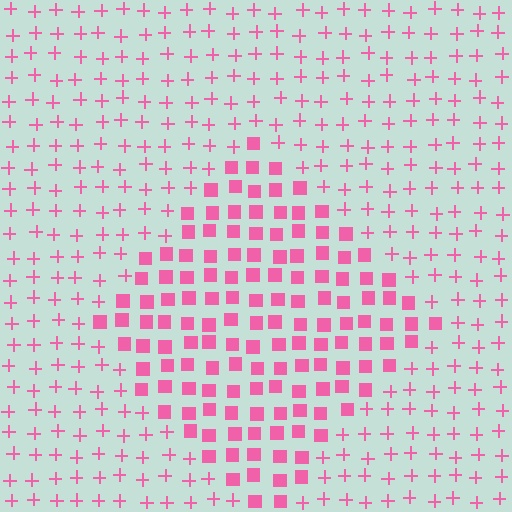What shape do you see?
I see a diamond.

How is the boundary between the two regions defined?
The boundary is defined by a change in element shape: squares inside vs. plus signs outside. All elements share the same color and spacing.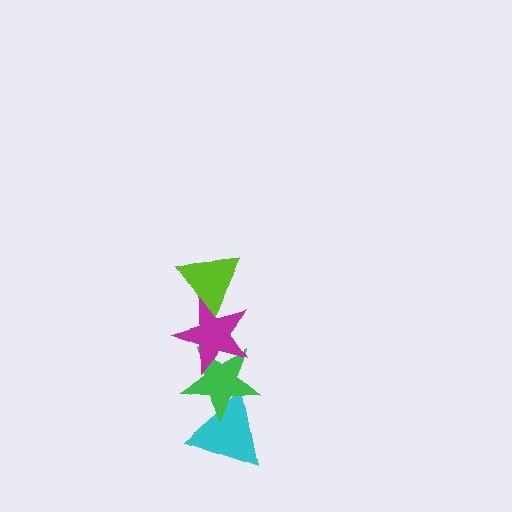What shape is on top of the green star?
The magenta star is on top of the green star.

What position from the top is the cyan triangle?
The cyan triangle is 4th from the top.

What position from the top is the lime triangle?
The lime triangle is 1st from the top.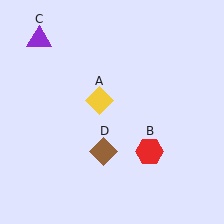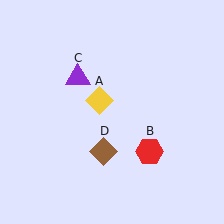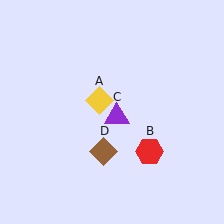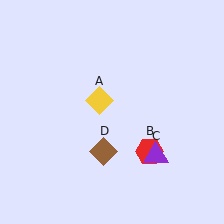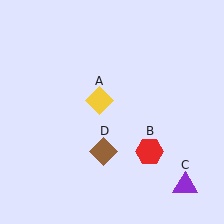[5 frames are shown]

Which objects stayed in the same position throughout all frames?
Yellow diamond (object A) and red hexagon (object B) and brown diamond (object D) remained stationary.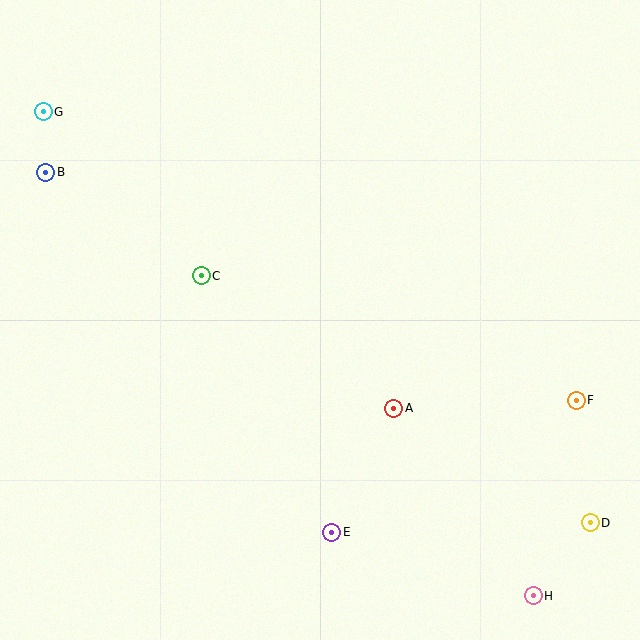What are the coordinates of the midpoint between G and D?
The midpoint between G and D is at (317, 317).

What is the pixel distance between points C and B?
The distance between C and B is 187 pixels.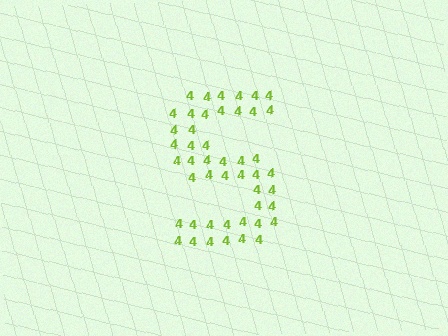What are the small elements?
The small elements are digit 4's.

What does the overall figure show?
The overall figure shows the letter S.